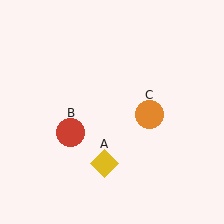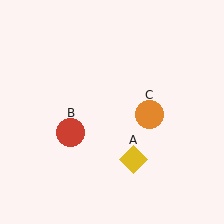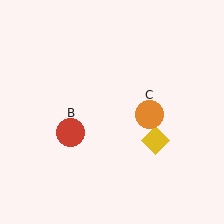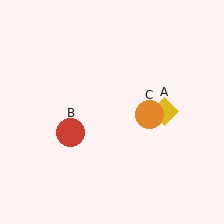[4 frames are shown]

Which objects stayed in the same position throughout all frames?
Red circle (object B) and orange circle (object C) remained stationary.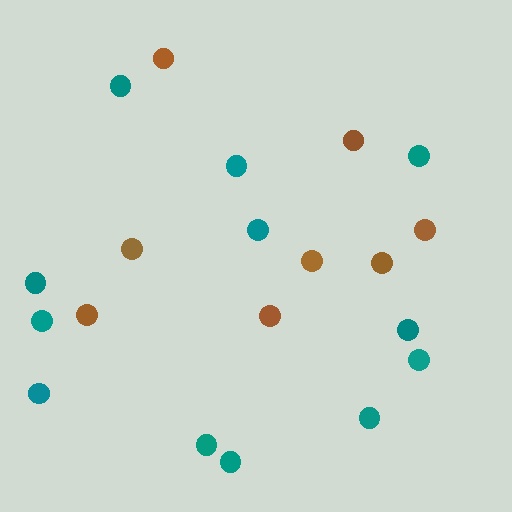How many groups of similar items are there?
There are 2 groups: one group of teal circles (12) and one group of brown circles (8).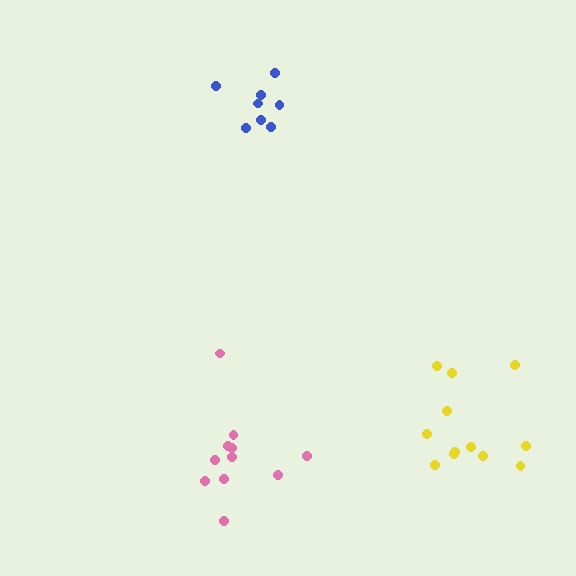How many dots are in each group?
Group 1: 11 dots, Group 2: 8 dots, Group 3: 12 dots (31 total).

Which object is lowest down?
The pink cluster is bottommost.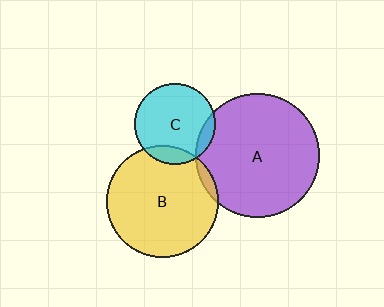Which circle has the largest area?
Circle A (purple).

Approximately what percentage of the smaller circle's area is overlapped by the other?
Approximately 15%.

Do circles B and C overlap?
Yes.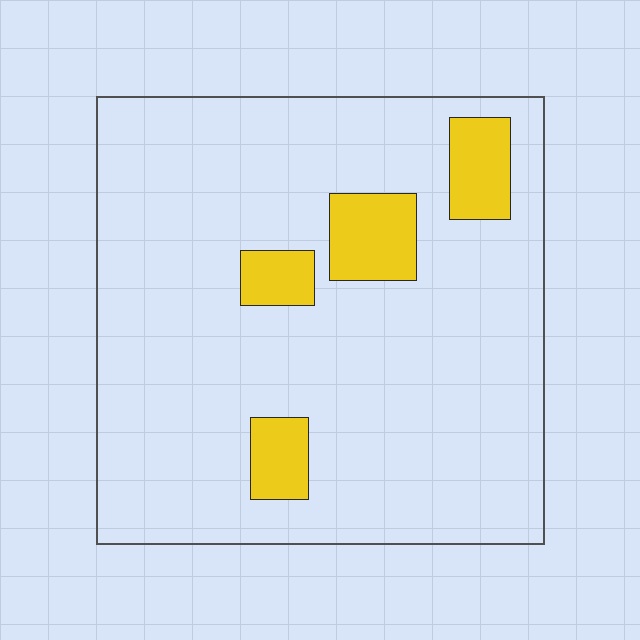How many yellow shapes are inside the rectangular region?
4.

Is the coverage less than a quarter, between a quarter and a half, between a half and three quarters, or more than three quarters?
Less than a quarter.